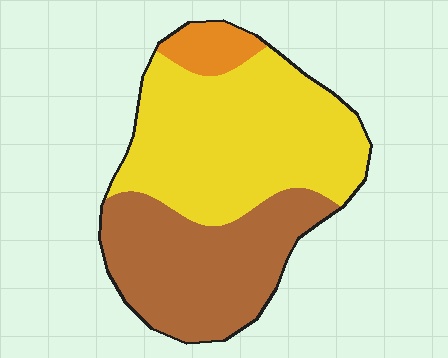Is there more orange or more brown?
Brown.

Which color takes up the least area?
Orange, at roughly 5%.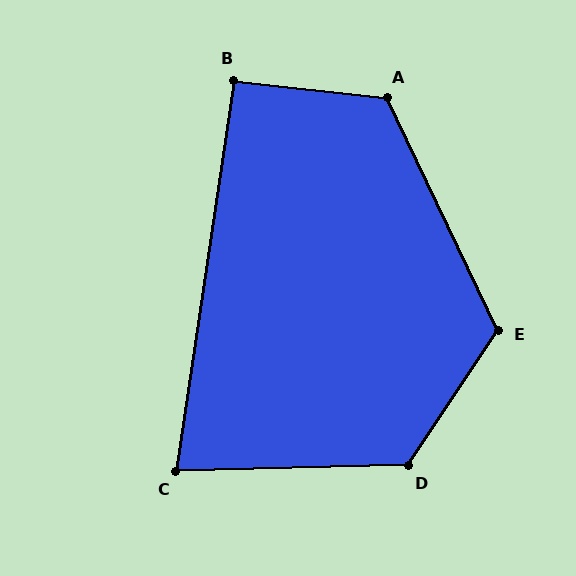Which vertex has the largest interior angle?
D, at approximately 125 degrees.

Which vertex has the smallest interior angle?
C, at approximately 80 degrees.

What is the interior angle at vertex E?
Approximately 121 degrees (obtuse).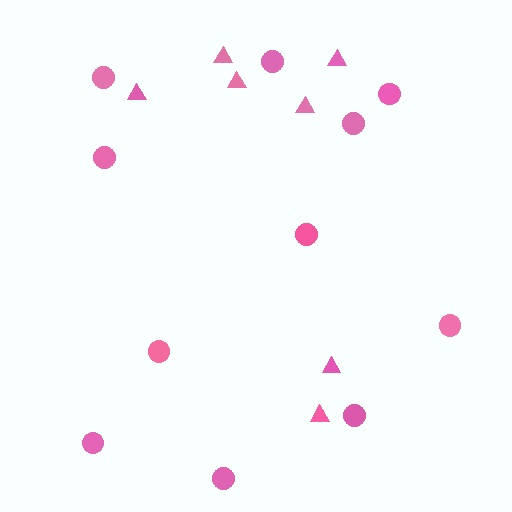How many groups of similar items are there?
There are 2 groups: one group of triangles (7) and one group of circles (11).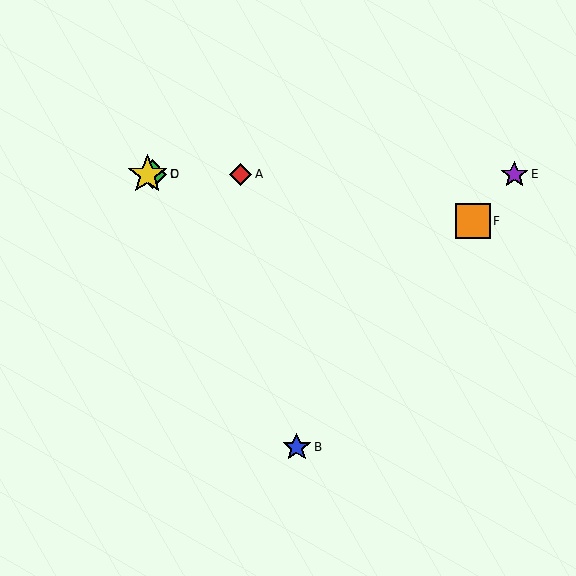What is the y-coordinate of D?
Object D is at y≈174.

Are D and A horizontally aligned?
Yes, both are at y≈174.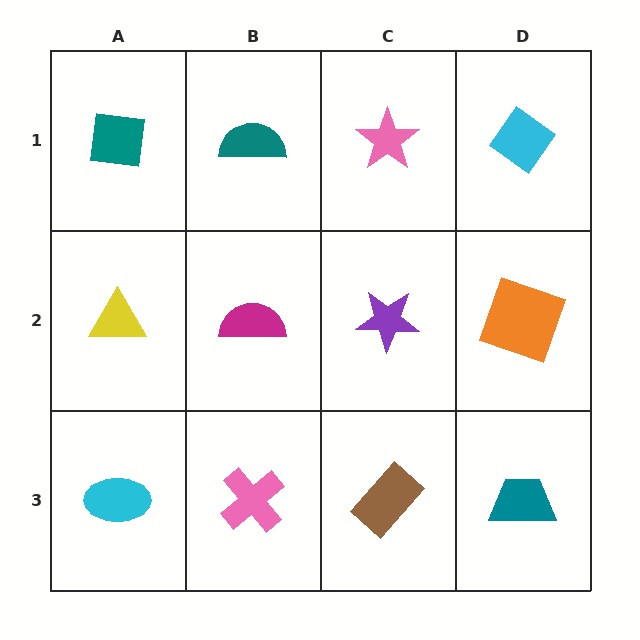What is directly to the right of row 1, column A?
A teal semicircle.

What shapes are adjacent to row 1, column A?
A yellow triangle (row 2, column A), a teal semicircle (row 1, column B).